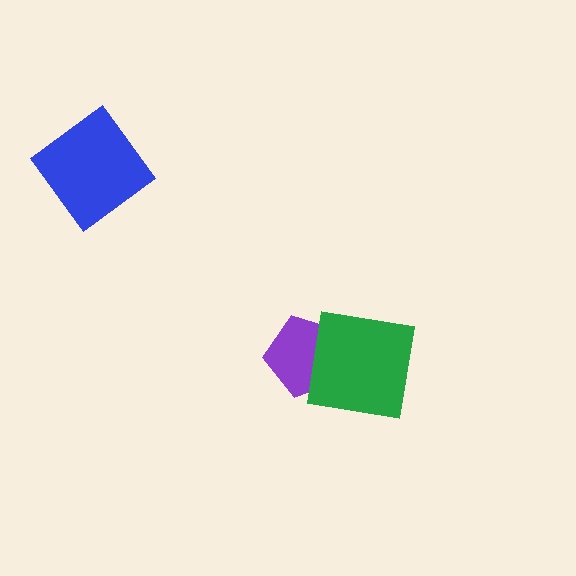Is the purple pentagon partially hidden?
Yes, it is partially covered by another shape.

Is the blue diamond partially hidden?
No, no other shape covers it.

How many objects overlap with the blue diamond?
0 objects overlap with the blue diamond.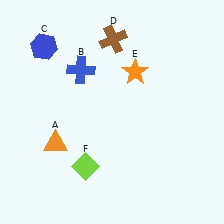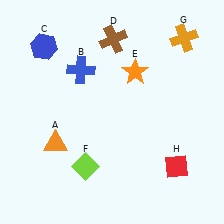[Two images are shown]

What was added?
An orange cross (G), a red diamond (H) were added in Image 2.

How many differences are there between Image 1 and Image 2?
There are 2 differences between the two images.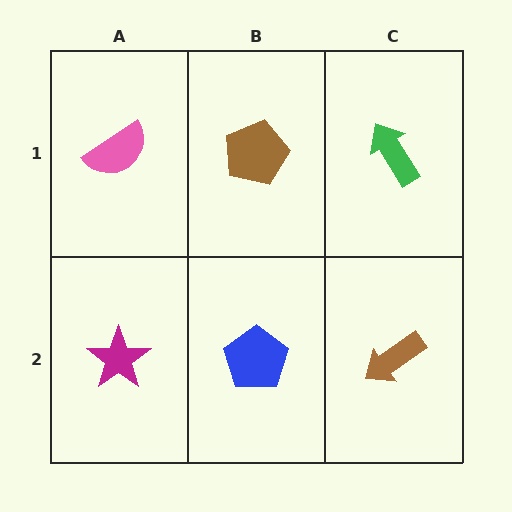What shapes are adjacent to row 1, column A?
A magenta star (row 2, column A), a brown pentagon (row 1, column B).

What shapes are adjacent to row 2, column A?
A pink semicircle (row 1, column A), a blue pentagon (row 2, column B).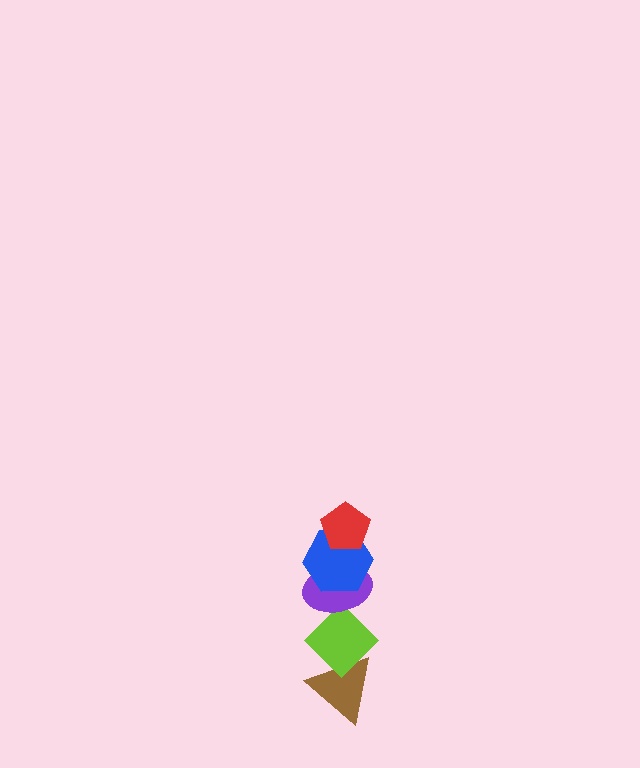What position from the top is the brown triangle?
The brown triangle is 5th from the top.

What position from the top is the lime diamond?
The lime diamond is 4th from the top.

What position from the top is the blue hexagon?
The blue hexagon is 2nd from the top.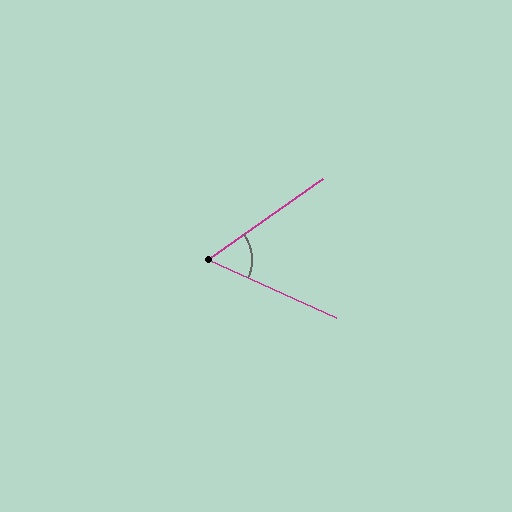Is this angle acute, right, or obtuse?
It is acute.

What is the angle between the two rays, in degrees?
Approximately 60 degrees.